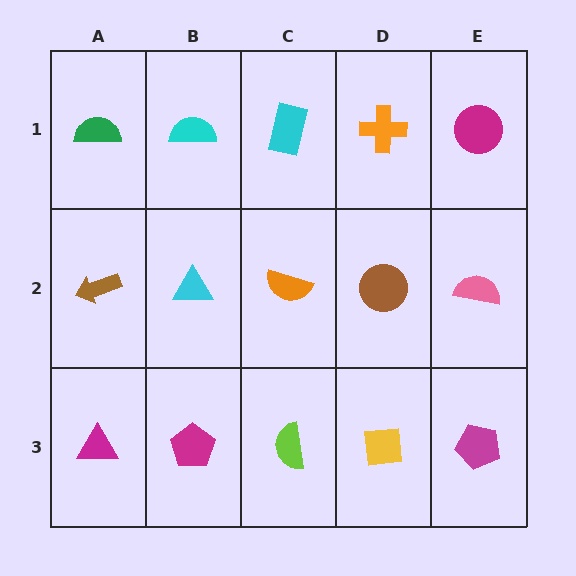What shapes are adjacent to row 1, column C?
An orange semicircle (row 2, column C), a cyan semicircle (row 1, column B), an orange cross (row 1, column D).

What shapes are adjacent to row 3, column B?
A cyan triangle (row 2, column B), a magenta triangle (row 3, column A), a lime semicircle (row 3, column C).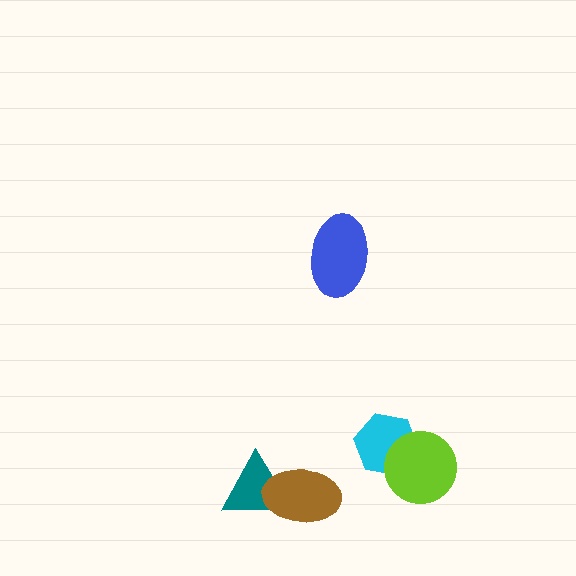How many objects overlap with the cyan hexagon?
1 object overlaps with the cyan hexagon.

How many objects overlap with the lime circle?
1 object overlaps with the lime circle.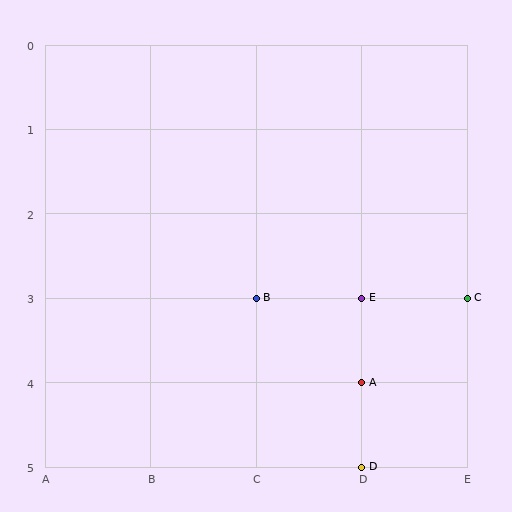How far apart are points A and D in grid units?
Points A and D are 1 row apart.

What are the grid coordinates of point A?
Point A is at grid coordinates (D, 4).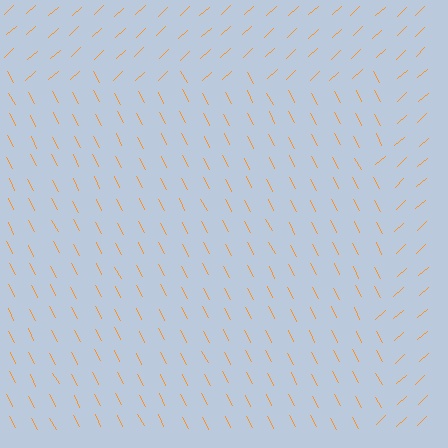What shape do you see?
I see a rectangle.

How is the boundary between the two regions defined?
The boundary is defined purely by a change in line orientation (approximately 75 degrees difference). All lines are the same color and thickness.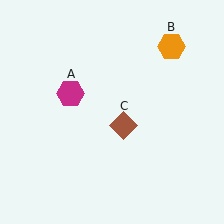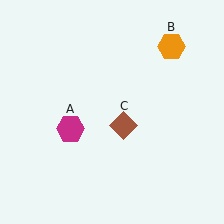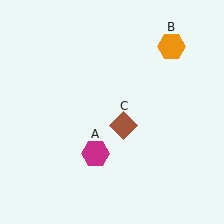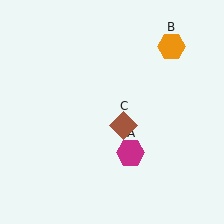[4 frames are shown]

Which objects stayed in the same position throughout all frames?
Orange hexagon (object B) and brown diamond (object C) remained stationary.